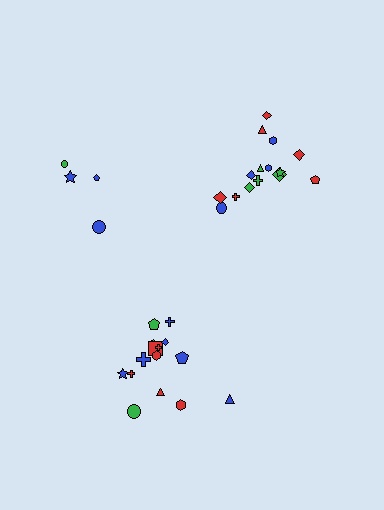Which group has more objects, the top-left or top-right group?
The top-right group.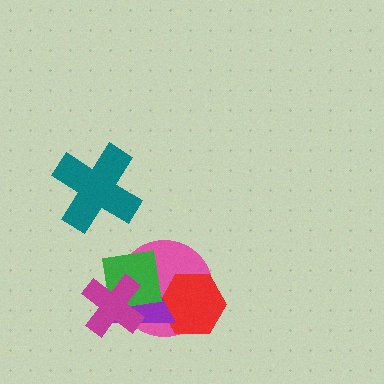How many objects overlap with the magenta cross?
3 objects overlap with the magenta cross.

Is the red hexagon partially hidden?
Yes, it is partially covered by another shape.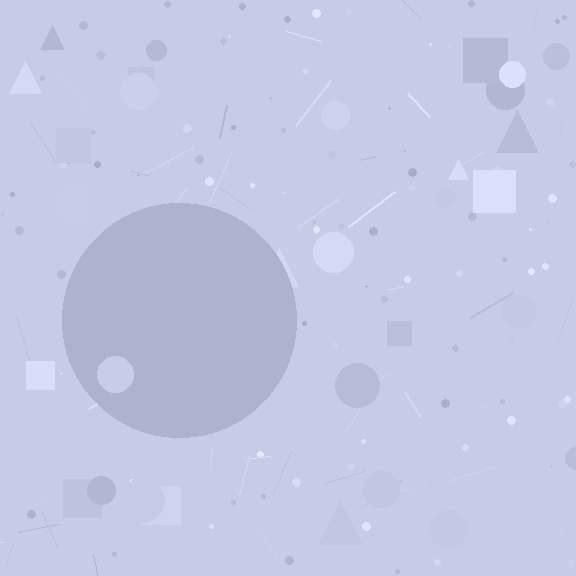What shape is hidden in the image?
A circle is hidden in the image.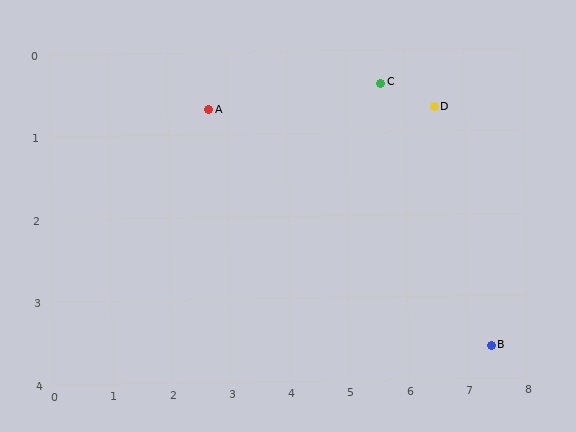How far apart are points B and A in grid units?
Points B and A are about 5.5 grid units apart.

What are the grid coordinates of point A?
Point A is at approximately (2.7, 0.7).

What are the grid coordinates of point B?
Point B is at approximately (7.4, 3.6).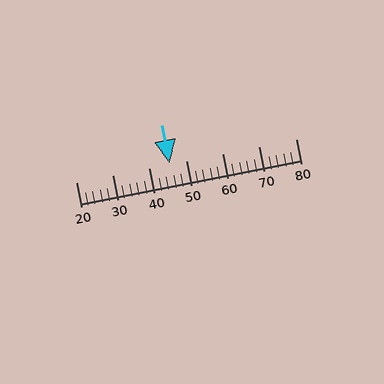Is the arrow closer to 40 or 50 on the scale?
The arrow is closer to 50.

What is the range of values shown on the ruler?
The ruler shows values from 20 to 80.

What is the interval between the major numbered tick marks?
The major tick marks are spaced 10 units apart.